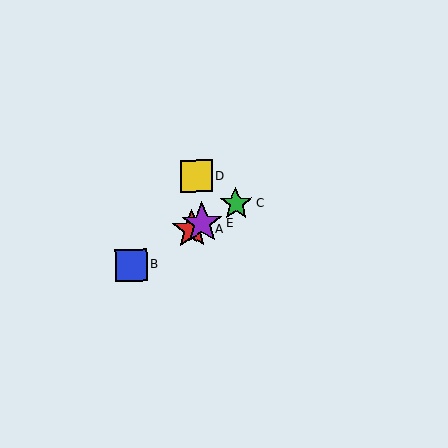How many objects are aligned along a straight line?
4 objects (A, B, C, E) are aligned along a straight line.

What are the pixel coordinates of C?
Object C is at (236, 203).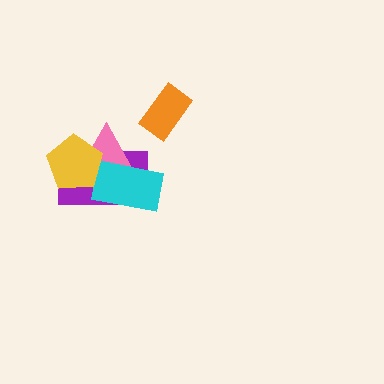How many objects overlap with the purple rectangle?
3 objects overlap with the purple rectangle.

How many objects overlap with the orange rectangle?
0 objects overlap with the orange rectangle.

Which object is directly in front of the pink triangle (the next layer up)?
The cyan rectangle is directly in front of the pink triangle.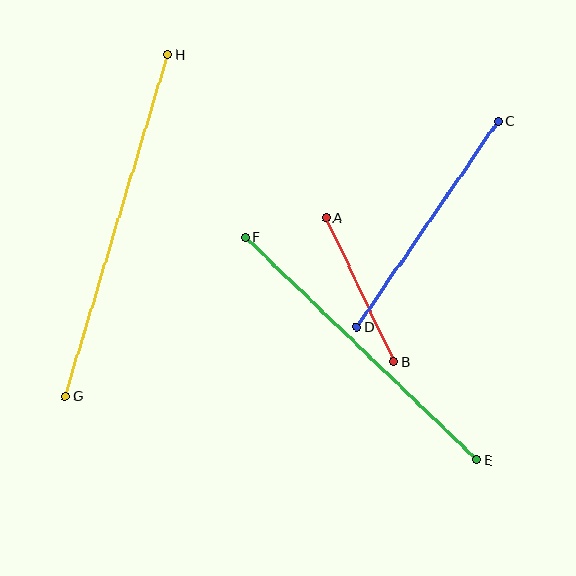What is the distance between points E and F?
The distance is approximately 322 pixels.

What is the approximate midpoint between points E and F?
The midpoint is at approximately (361, 349) pixels.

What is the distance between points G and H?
The distance is approximately 357 pixels.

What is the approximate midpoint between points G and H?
The midpoint is at approximately (117, 225) pixels.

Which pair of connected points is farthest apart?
Points G and H are farthest apart.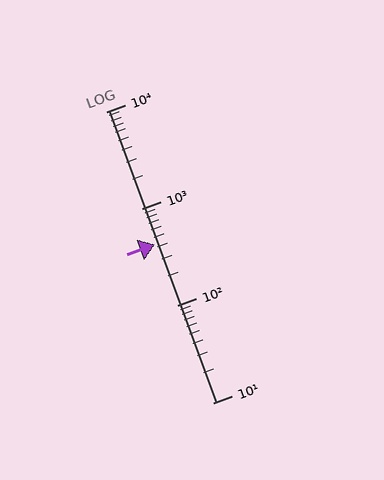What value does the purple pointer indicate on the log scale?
The pointer indicates approximately 430.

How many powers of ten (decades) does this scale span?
The scale spans 3 decades, from 10 to 10000.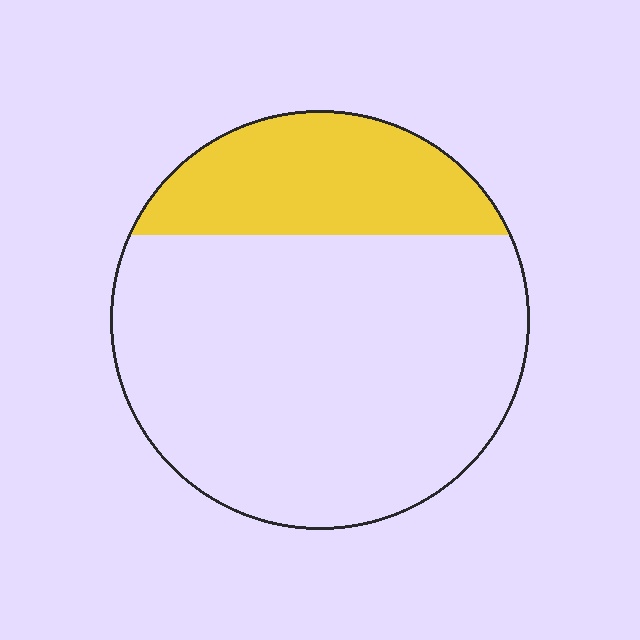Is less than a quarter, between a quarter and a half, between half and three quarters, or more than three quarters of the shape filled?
Less than a quarter.